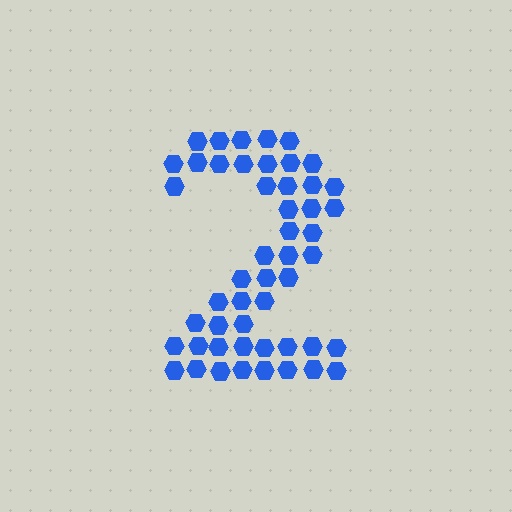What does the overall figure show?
The overall figure shows the digit 2.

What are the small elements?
The small elements are hexagons.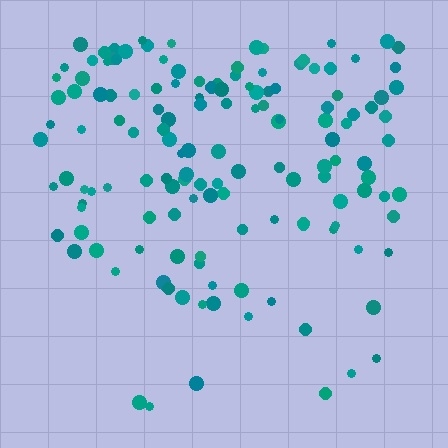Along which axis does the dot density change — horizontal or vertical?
Vertical.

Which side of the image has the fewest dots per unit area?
The bottom.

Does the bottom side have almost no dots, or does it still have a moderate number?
Still a moderate number, just noticeably fewer than the top.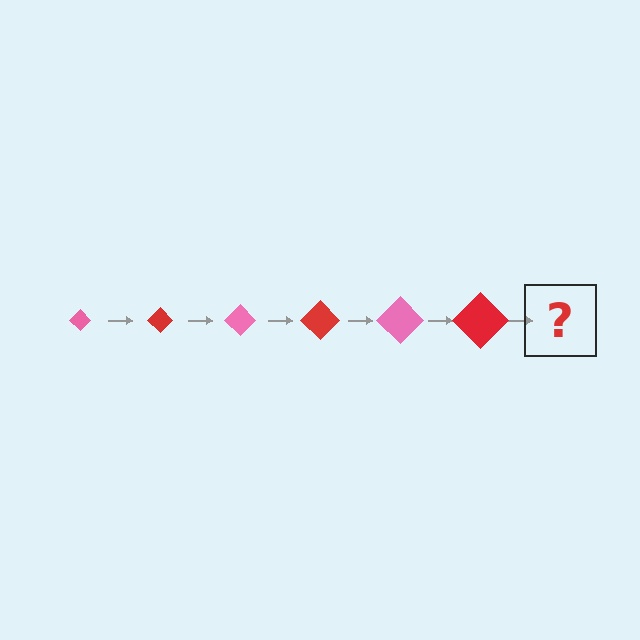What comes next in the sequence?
The next element should be a pink diamond, larger than the previous one.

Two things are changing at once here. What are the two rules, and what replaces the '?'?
The two rules are that the diamond grows larger each step and the color cycles through pink and red. The '?' should be a pink diamond, larger than the previous one.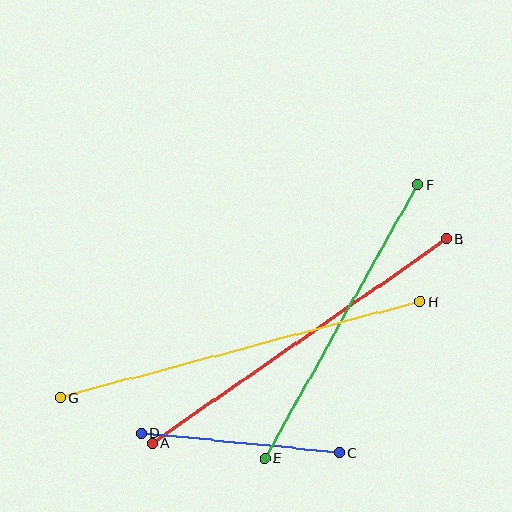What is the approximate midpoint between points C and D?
The midpoint is at approximately (240, 443) pixels.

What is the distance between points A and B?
The distance is approximately 358 pixels.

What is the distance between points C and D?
The distance is approximately 199 pixels.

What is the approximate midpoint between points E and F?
The midpoint is at approximately (341, 322) pixels.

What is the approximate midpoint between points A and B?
The midpoint is at approximately (299, 341) pixels.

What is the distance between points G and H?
The distance is approximately 372 pixels.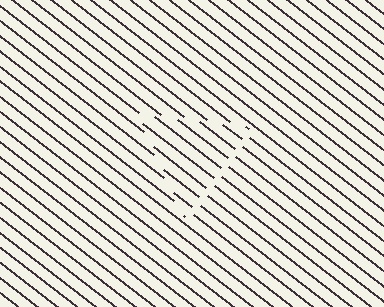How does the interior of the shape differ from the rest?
The interior of the shape contains the same grating, shifted by half a period — the contour is defined by the phase discontinuity where line-ends from the inner and outer gratings abut.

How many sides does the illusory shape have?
3 sides — the line-ends trace a triangle.